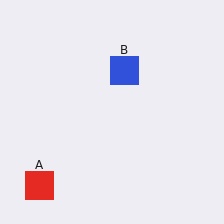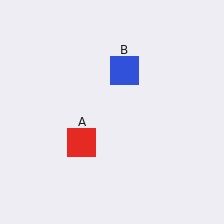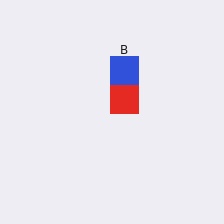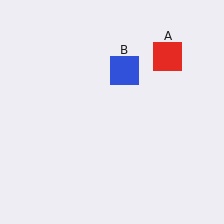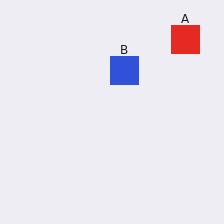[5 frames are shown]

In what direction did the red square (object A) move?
The red square (object A) moved up and to the right.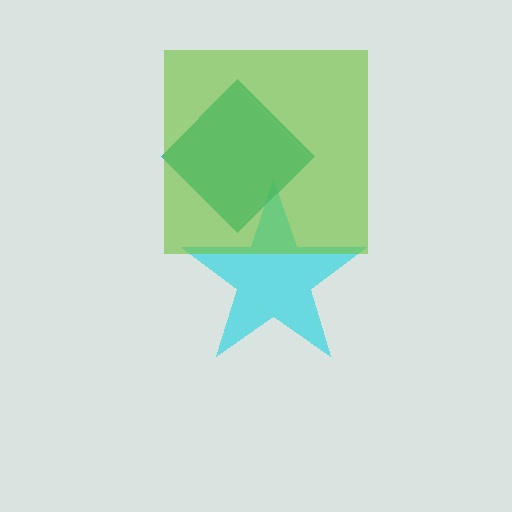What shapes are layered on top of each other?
The layered shapes are: a cyan star, a teal diamond, a lime square.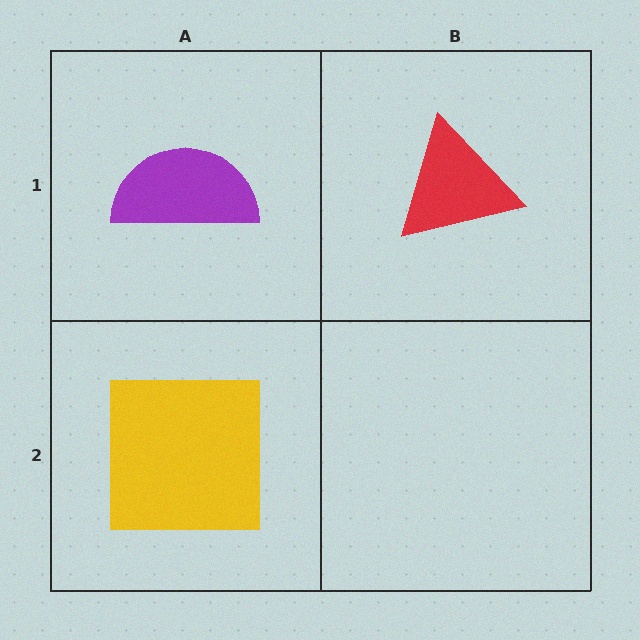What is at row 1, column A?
A purple semicircle.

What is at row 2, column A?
A yellow square.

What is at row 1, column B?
A red triangle.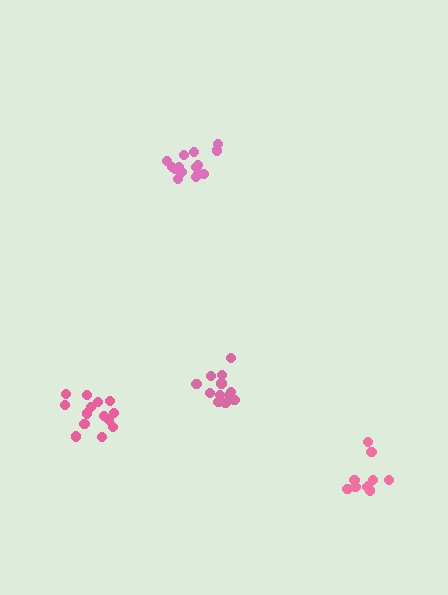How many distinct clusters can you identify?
There are 4 distinct clusters.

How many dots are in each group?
Group 1: 13 dots, Group 2: 14 dots, Group 3: 15 dots, Group 4: 10 dots (52 total).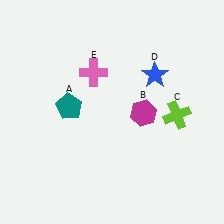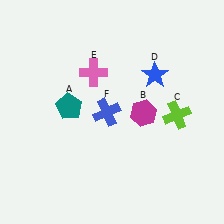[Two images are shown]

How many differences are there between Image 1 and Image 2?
There is 1 difference between the two images.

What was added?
A blue cross (F) was added in Image 2.